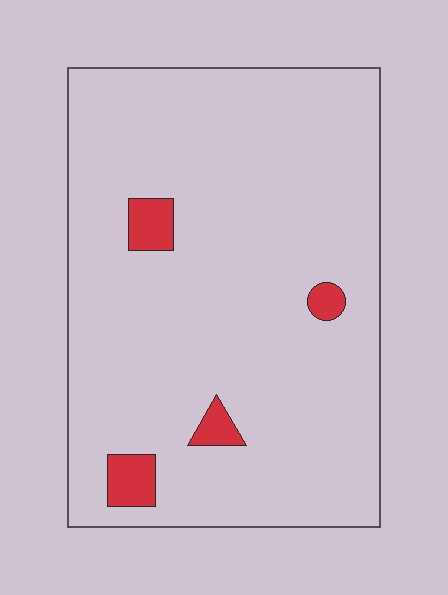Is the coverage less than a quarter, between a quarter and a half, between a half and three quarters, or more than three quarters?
Less than a quarter.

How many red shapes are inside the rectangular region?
4.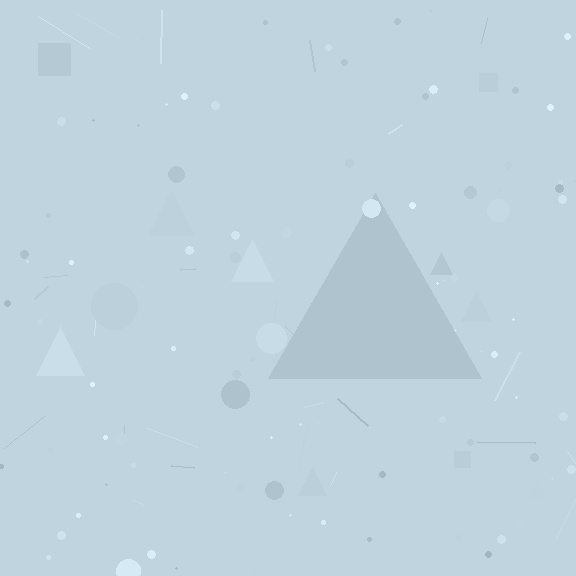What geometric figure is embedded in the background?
A triangle is embedded in the background.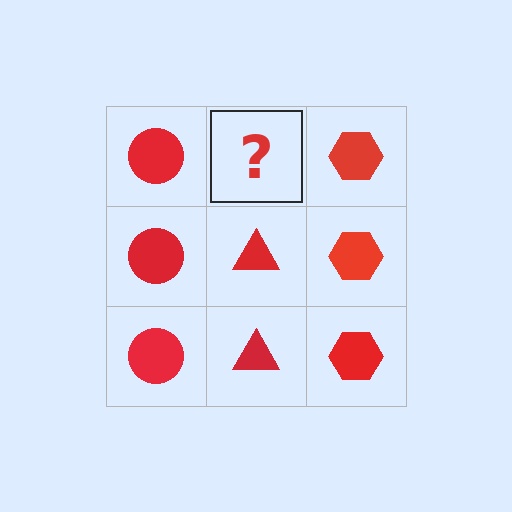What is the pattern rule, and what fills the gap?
The rule is that each column has a consistent shape. The gap should be filled with a red triangle.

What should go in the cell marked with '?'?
The missing cell should contain a red triangle.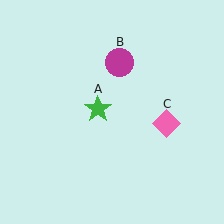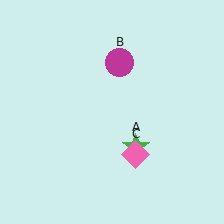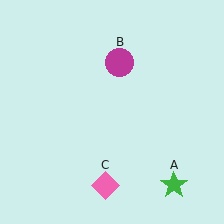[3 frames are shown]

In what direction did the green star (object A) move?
The green star (object A) moved down and to the right.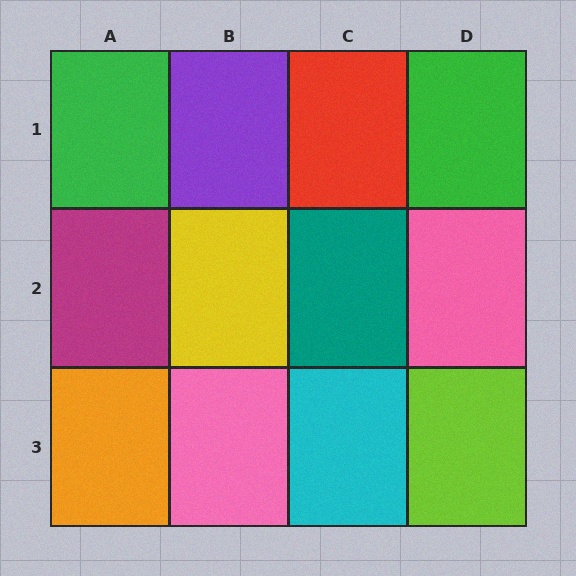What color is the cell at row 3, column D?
Lime.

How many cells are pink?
2 cells are pink.